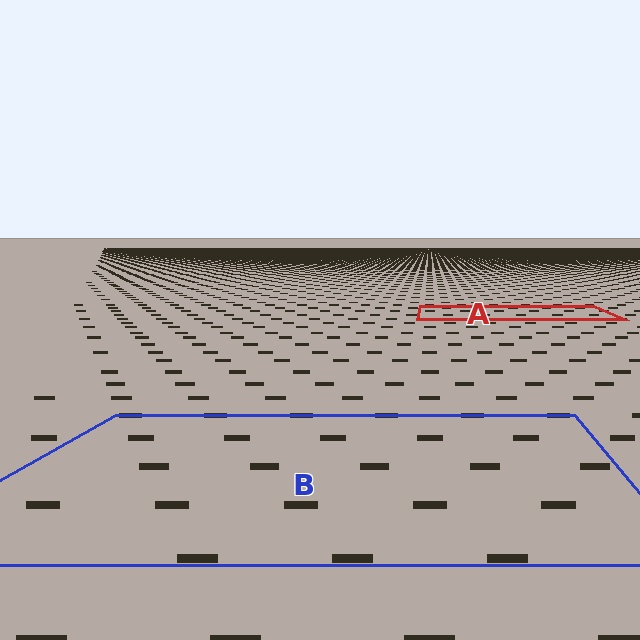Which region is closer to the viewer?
Region B is closer. The texture elements there are larger and more spread out.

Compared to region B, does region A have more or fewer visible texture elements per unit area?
Region A has more texture elements per unit area — they are packed more densely because it is farther away.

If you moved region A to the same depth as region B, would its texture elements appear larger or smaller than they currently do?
They would appear larger. At a closer depth, the same texture elements are projected at a bigger on-screen size.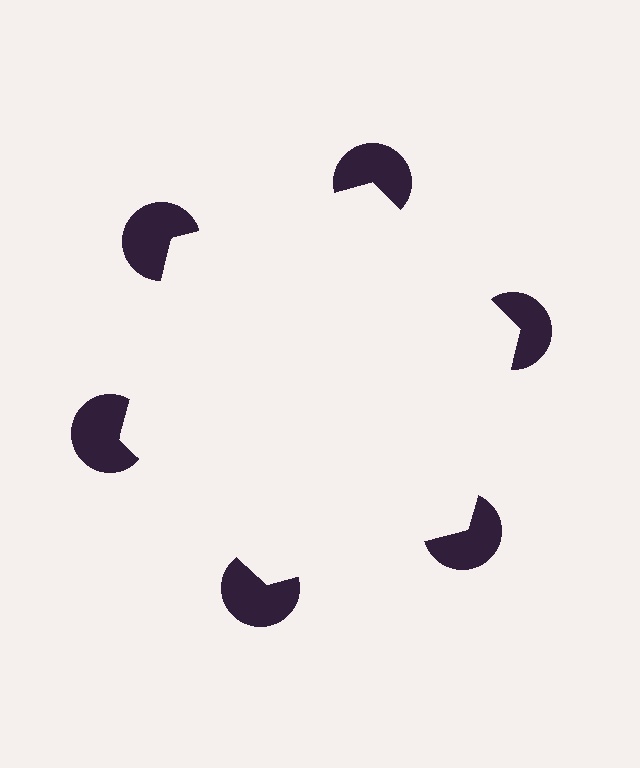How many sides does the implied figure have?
6 sides.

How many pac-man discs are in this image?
There are 6 — one at each vertex of the illusory hexagon.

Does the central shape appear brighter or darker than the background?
It typically appears slightly brighter than the background, even though no actual brightness change is drawn.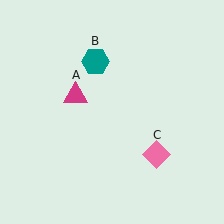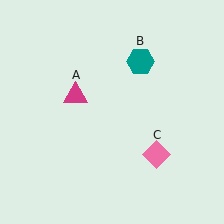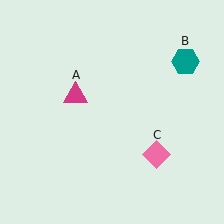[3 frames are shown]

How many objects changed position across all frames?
1 object changed position: teal hexagon (object B).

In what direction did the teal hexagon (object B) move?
The teal hexagon (object B) moved right.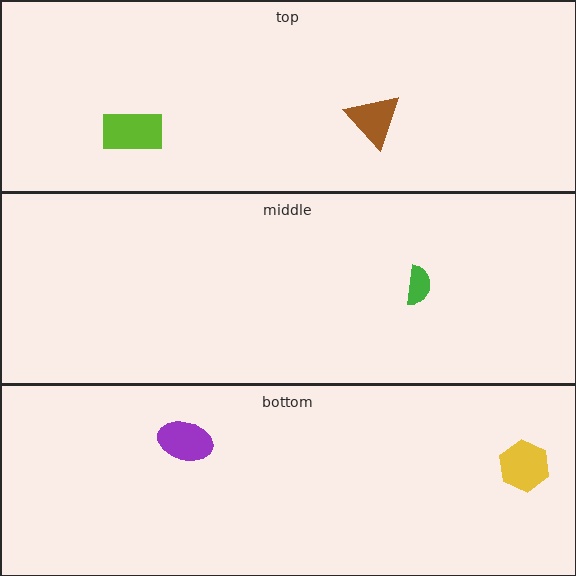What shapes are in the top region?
The lime rectangle, the brown triangle.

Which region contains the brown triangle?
The top region.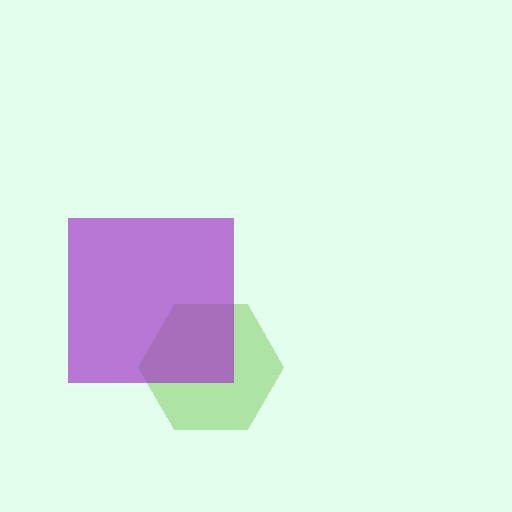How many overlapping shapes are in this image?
There are 2 overlapping shapes in the image.